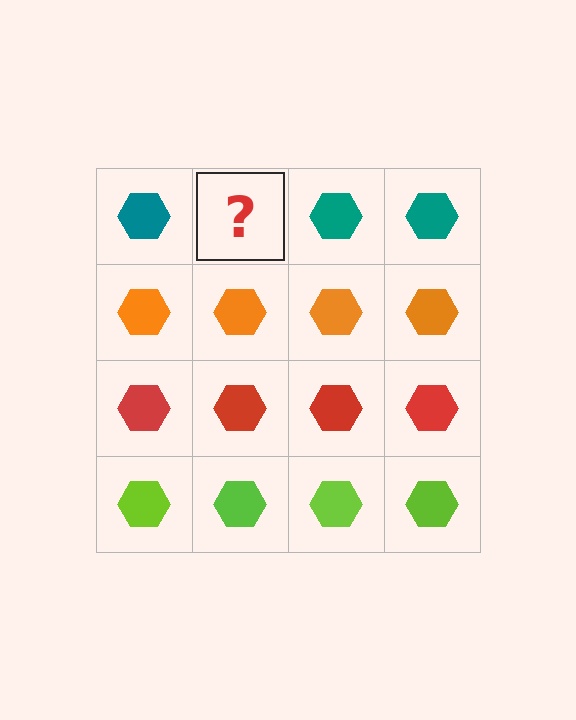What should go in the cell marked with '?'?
The missing cell should contain a teal hexagon.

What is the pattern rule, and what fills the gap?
The rule is that each row has a consistent color. The gap should be filled with a teal hexagon.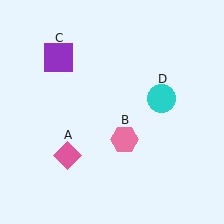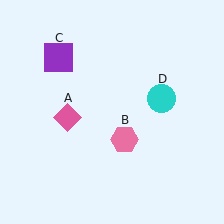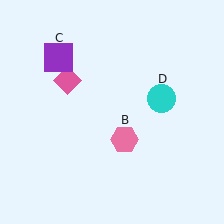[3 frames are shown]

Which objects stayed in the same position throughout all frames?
Pink hexagon (object B) and purple square (object C) and cyan circle (object D) remained stationary.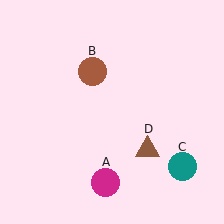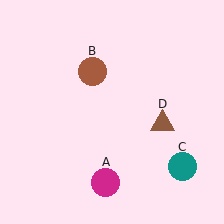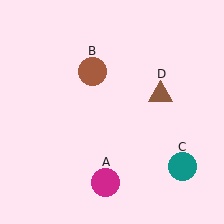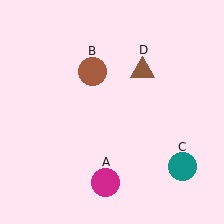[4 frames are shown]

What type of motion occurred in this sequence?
The brown triangle (object D) rotated counterclockwise around the center of the scene.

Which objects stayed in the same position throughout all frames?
Magenta circle (object A) and brown circle (object B) and teal circle (object C) remained stationary.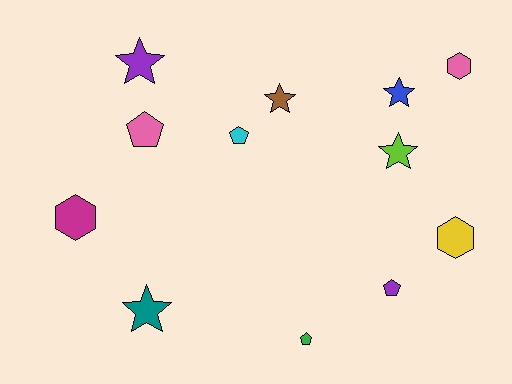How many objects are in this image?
There are 12 objects.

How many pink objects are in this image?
There are 2 pink objects.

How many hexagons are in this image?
There are 3 hexagons.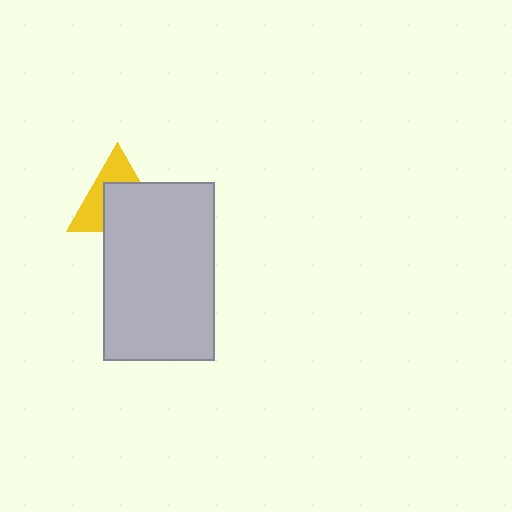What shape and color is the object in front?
The object in front is a light gray rectangle.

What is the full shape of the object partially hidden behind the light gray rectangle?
The partially hidden object is a yellow triangle.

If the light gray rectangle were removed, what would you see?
You would see the complete yellow triangle.